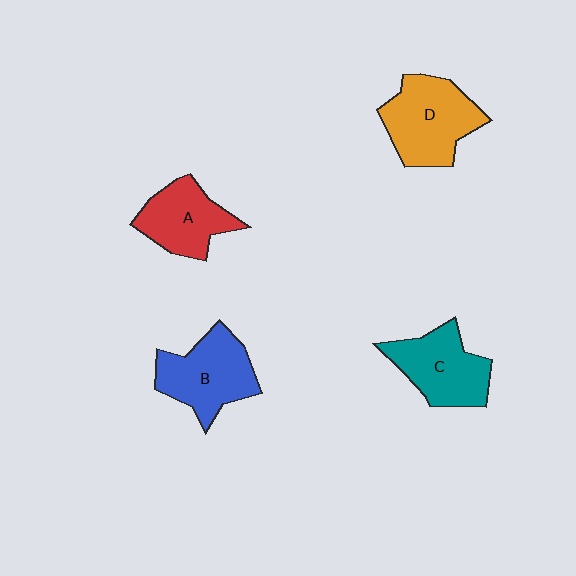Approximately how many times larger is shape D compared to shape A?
Approximately 1.3 times.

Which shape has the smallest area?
Shape A (red).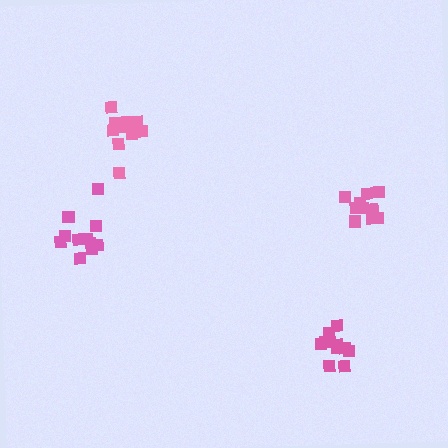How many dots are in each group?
Group 1: 11 dots, Group 2: 11 dots, Group 3: 11 dots, Group 4: 11 dots (44 total).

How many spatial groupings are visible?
There are 4 spatial groupings.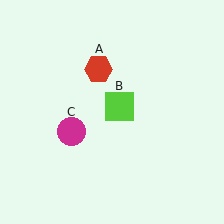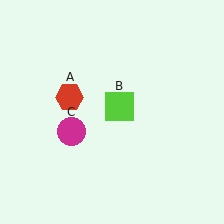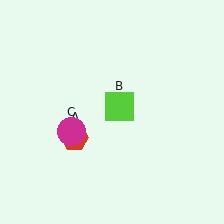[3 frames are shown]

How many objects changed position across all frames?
1 object changed position: red hexagon (object A).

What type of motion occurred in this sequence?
The red hexagon (object A) rotated counterclockwise around the center of the scene.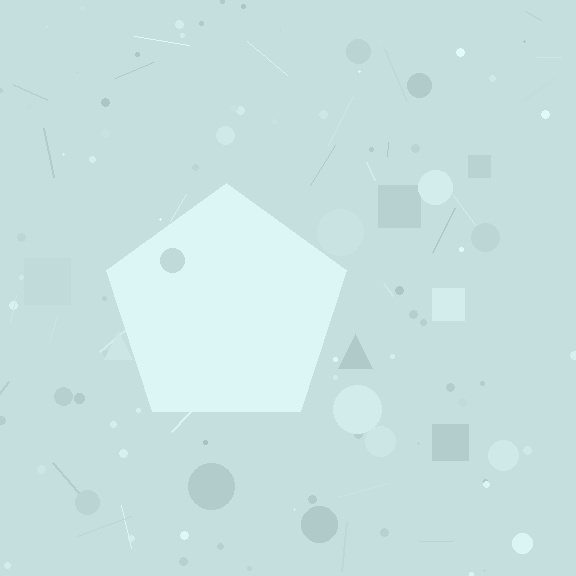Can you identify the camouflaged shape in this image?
The camouflaged shape is a pentagon.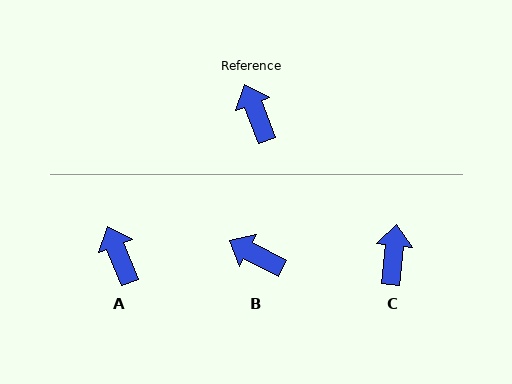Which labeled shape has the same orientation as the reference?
A.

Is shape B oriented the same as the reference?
No, it is off by about 41 degrees.